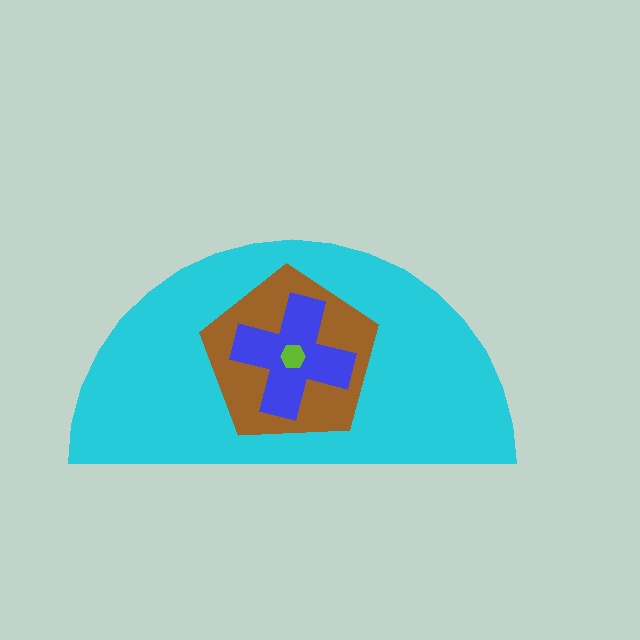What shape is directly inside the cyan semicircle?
The brown pentagon.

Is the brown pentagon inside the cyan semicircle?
Yes.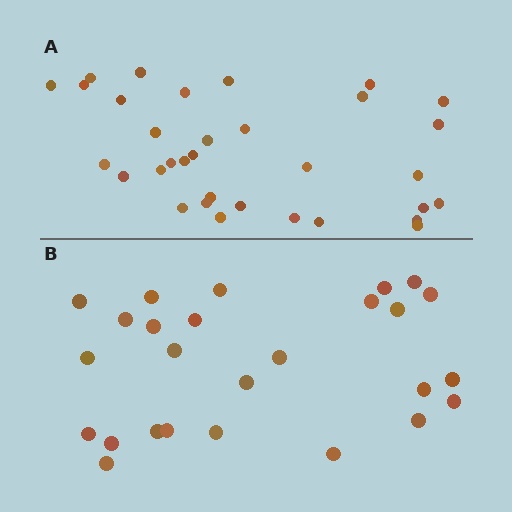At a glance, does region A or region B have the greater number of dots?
Region A (the top region) has more dots.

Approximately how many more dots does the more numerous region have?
Region A has roughly 8 or so more dots than region B.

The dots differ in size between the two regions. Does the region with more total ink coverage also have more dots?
No. Region B has more total ink coverage because its dots are larger, but region A actually contains more individual dots. Total area can be misleading — the number of items is what matters here.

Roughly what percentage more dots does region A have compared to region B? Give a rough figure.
About 25% more.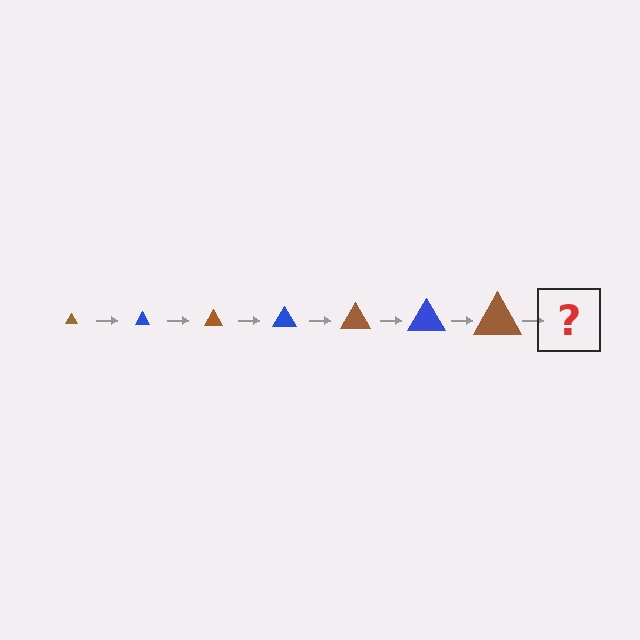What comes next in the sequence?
The next element should be a blue triangle, larger than the previous one.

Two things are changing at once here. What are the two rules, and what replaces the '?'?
The two rules are that the triangle grows larger each step and the color cycles through brown and blue. The '?' should be a blue triangle, larger than the previous one.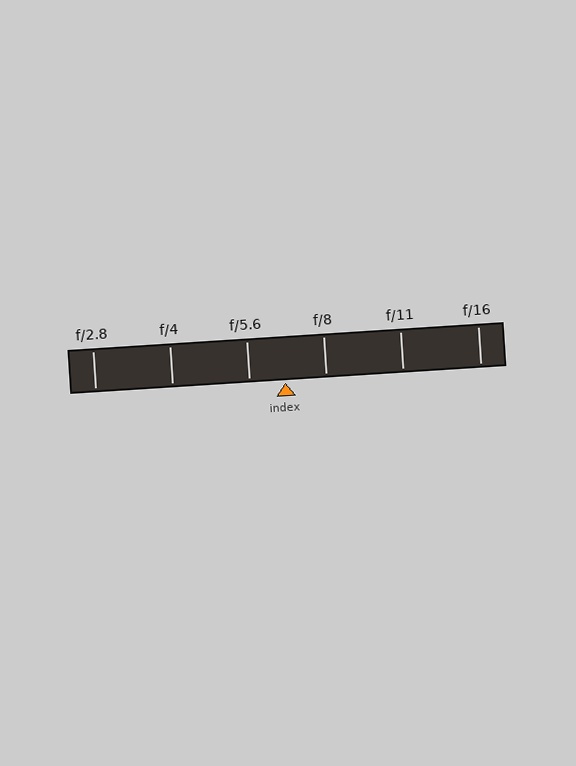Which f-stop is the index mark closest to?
The index mark is closest to f/5.6.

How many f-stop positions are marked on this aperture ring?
There are 6 f-stop positions marked.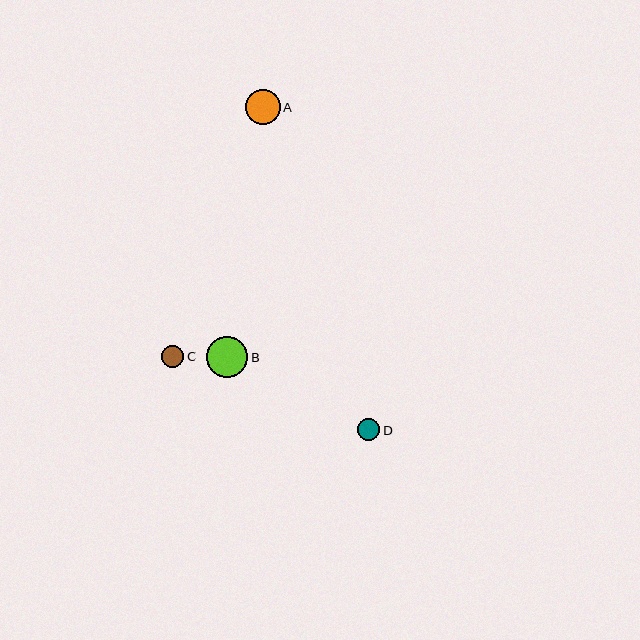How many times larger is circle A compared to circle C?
Circle A is approximately 1.6 times the size of circle C.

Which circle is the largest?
Circle B is the largest with a size of approximately 41 pixels.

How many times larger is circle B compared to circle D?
Circle B is approximately 1.8 times the size of circle D.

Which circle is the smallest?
Circle C is the smallest with a size of approximately 22 pixels.